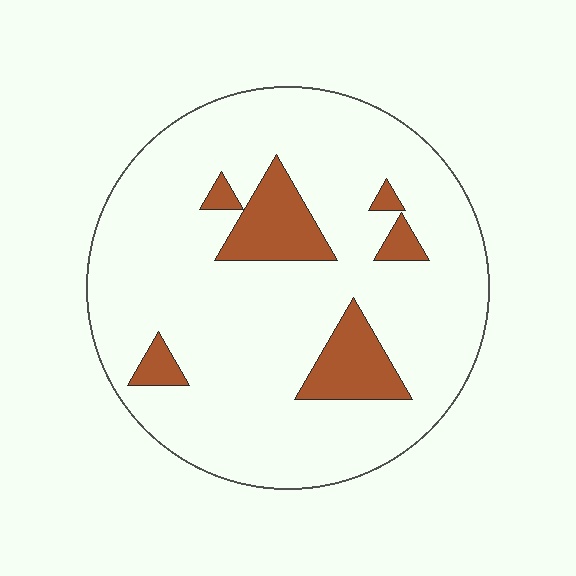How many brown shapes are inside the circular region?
6.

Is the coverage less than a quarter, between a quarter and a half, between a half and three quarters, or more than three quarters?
Less than a quarter.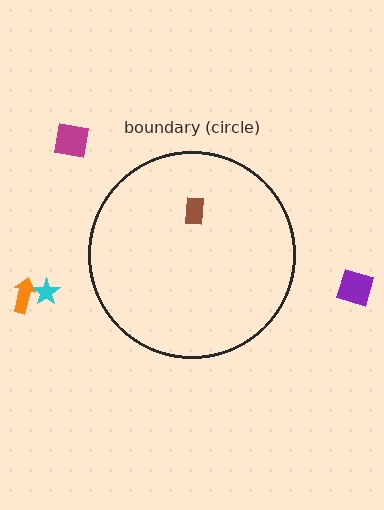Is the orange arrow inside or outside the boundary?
Outside.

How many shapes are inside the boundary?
1 inside, 4 outside.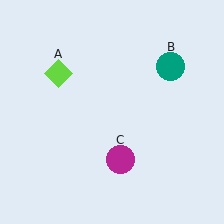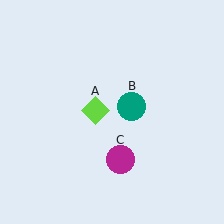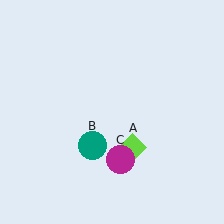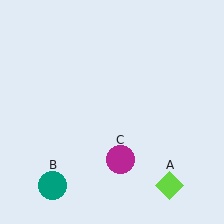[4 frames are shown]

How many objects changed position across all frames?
2 objects changed position: lime diamond (object A), teal circle (object B).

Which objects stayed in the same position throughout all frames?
Magenta circle (object C) remained stationary.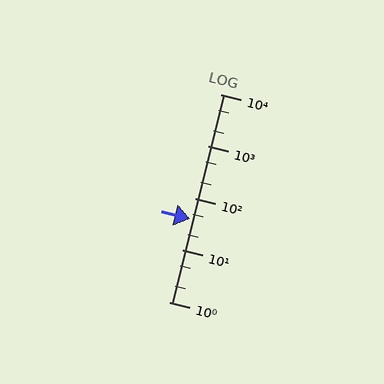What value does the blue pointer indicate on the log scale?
The pointer indicates approximately 40.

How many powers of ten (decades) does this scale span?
The scale spans 4 decades, from 1 to 10000.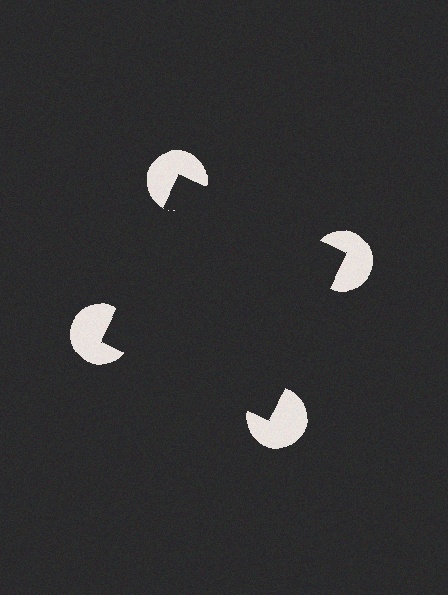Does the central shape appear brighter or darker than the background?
It typically appears slightly darker than the background, even though no actual brightness change is drawn.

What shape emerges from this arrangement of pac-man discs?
An illusory square — its edges are inferred from the aligned wedge cuts in the pac-man discs, not physically drawn.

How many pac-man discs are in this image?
There are 4 — one at each vertex of the illusory square.